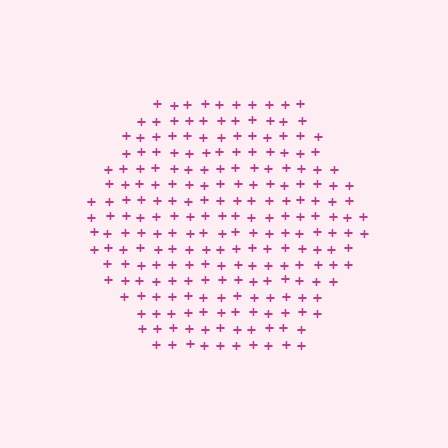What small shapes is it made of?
It is made of small plus signs.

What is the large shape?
The large shape is a hexagon.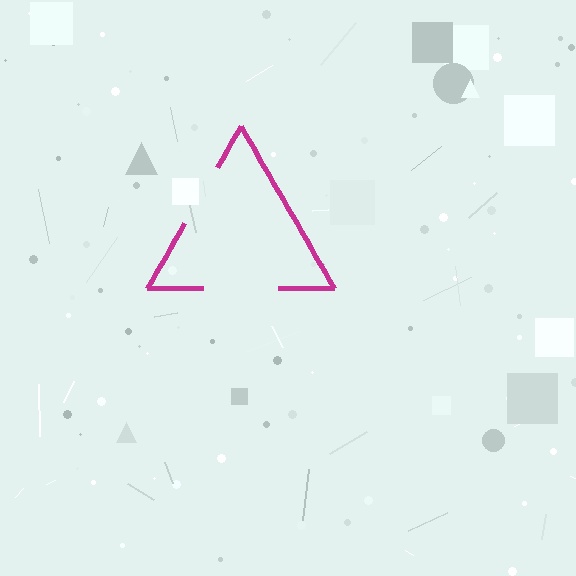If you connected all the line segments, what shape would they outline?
They would outline a triangle.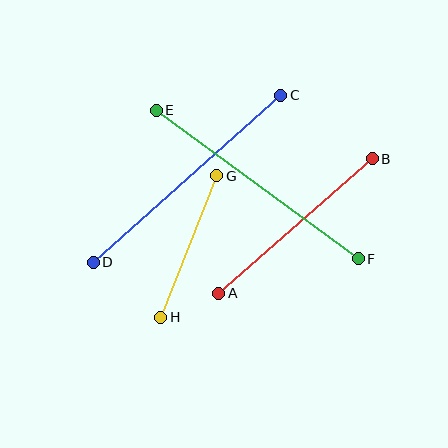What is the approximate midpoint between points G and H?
The midpoint is at approximately (189, 247) pixels.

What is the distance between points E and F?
The distance is approximately 251 pixels.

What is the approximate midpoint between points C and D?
The midpoint is at approximately (187, 179) pixels.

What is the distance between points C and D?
The distance is approximately 251 pixels.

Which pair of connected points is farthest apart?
Points C and D are farthest apart.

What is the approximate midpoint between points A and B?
The midpoint is at approximately (296, 226) pixels.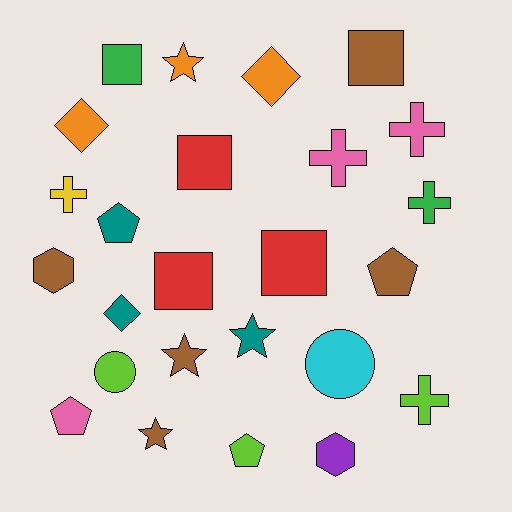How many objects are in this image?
There are 25 objects.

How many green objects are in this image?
There are 2 green objects.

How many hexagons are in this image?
There are 2 hexagons.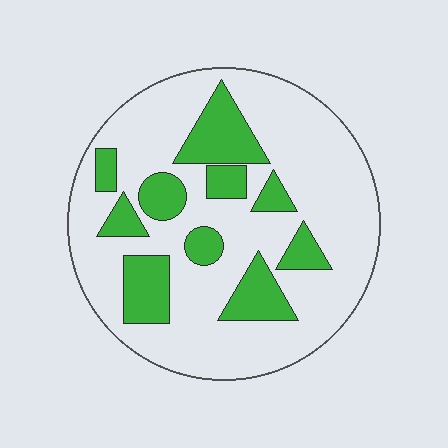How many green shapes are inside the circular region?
10.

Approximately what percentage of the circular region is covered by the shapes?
Approximately 25%.